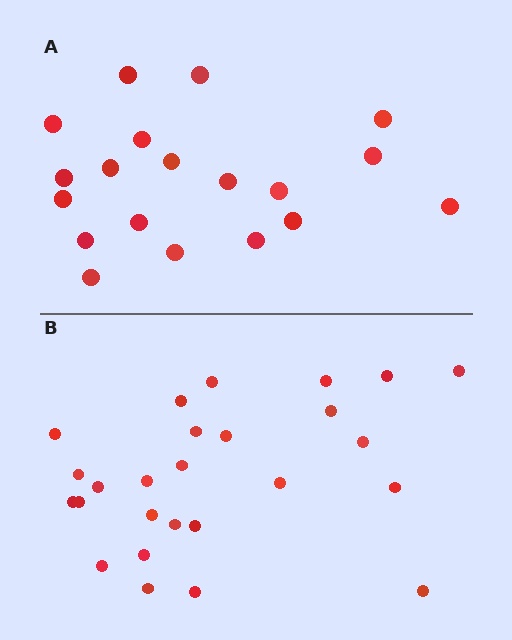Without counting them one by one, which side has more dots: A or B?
Region B (the bottom region) has more dots.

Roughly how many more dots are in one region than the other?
Region B has roughly 8 or so more dots than region A.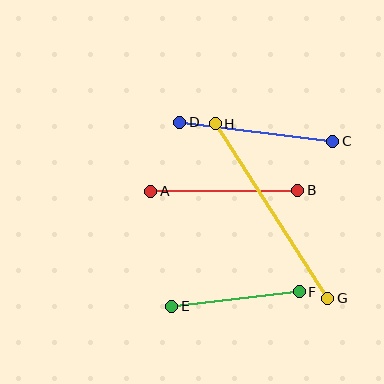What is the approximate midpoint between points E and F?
The midpoint is at approximately (236, 299) pixels.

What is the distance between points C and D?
The distance is approximately 154 pixels.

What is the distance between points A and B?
The distance is approximately 147 pixels.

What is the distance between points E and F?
The distance is approximately 128 pixels.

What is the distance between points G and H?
The distance is approximately 208 pixels.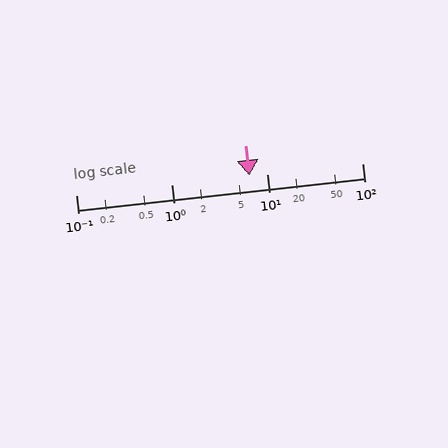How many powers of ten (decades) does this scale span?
The scale spans 3 decades, from 0.1 to 100.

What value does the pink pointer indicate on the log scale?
The pointer indicates approximately 6.5.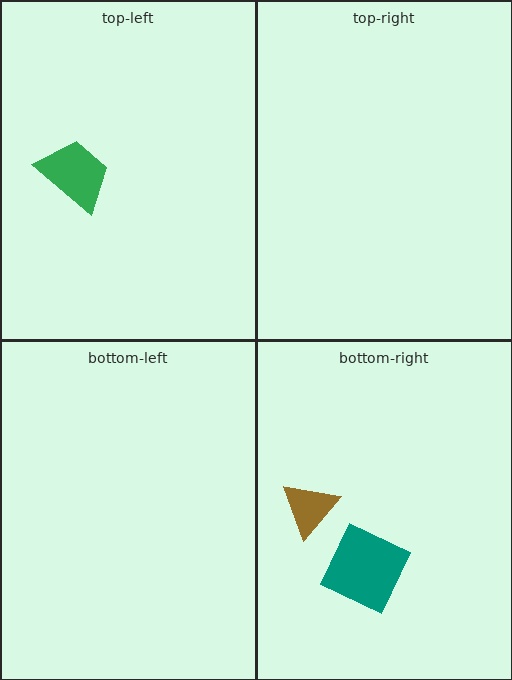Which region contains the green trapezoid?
The top-left region.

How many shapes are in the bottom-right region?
2.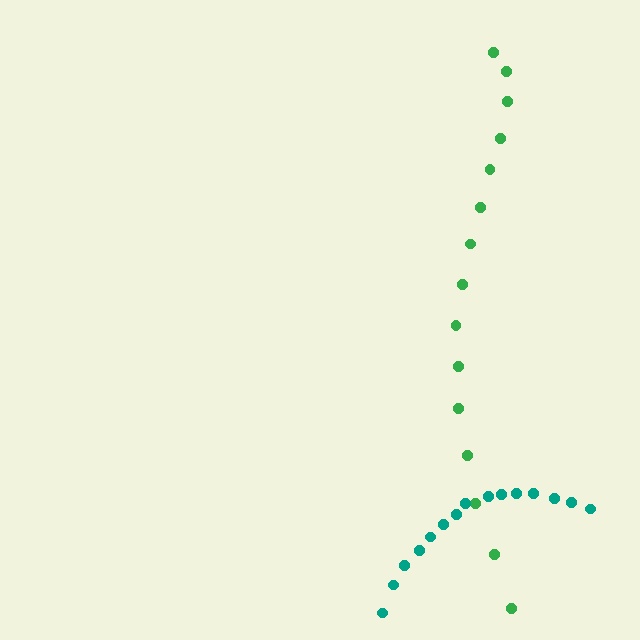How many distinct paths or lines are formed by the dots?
There are 2 distinct paths.